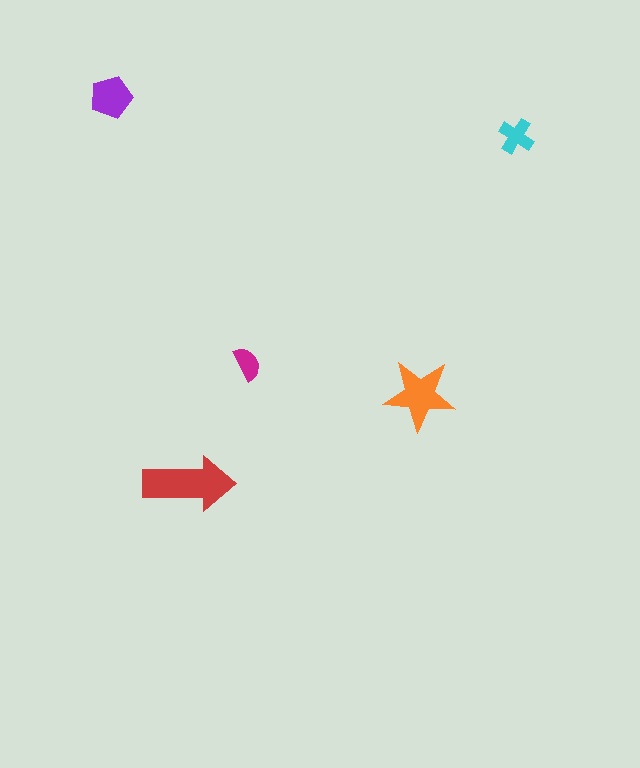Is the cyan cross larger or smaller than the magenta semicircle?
Larger.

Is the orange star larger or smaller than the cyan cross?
Larger.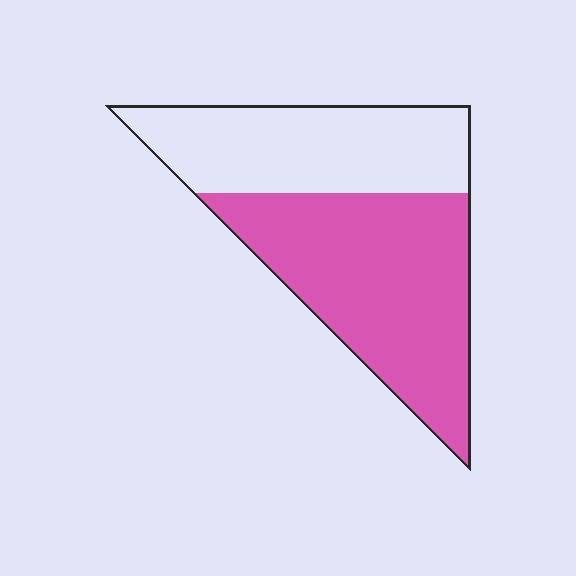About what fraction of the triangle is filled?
About three fifths (3/5).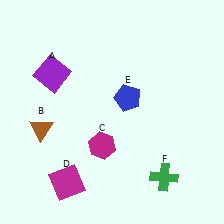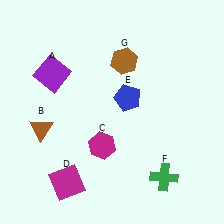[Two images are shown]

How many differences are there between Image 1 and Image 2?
There is 1 difference between the two images.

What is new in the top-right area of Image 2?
A brown hexagon (G) was added in the top-right area of Image 2.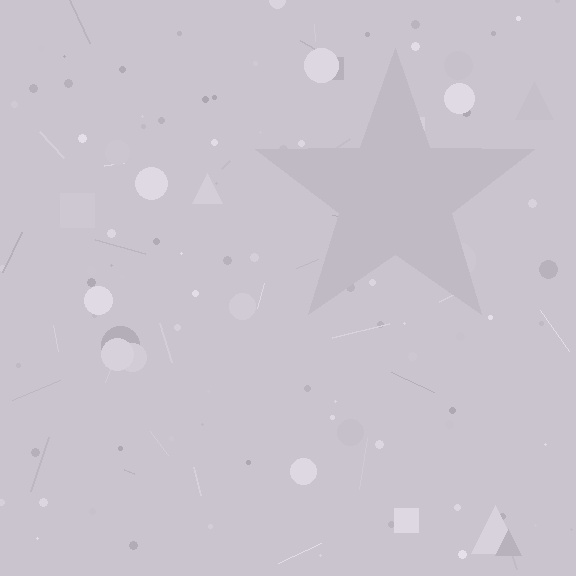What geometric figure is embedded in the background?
A star is embedded in the background.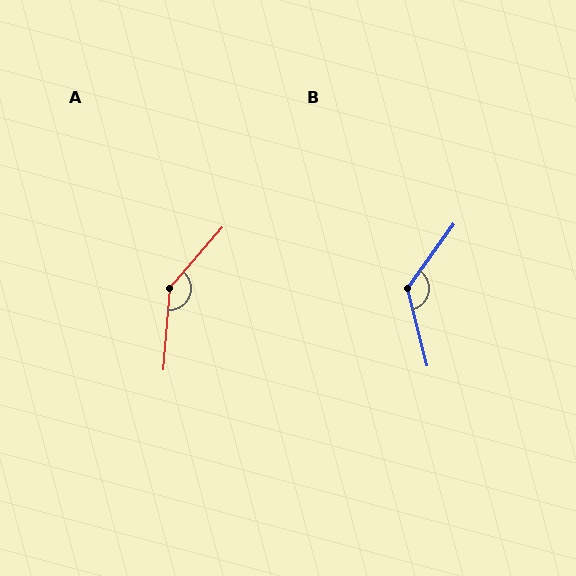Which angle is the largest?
A, at approximately 144 degrees.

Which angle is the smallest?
B, at approximately 130 degrees.